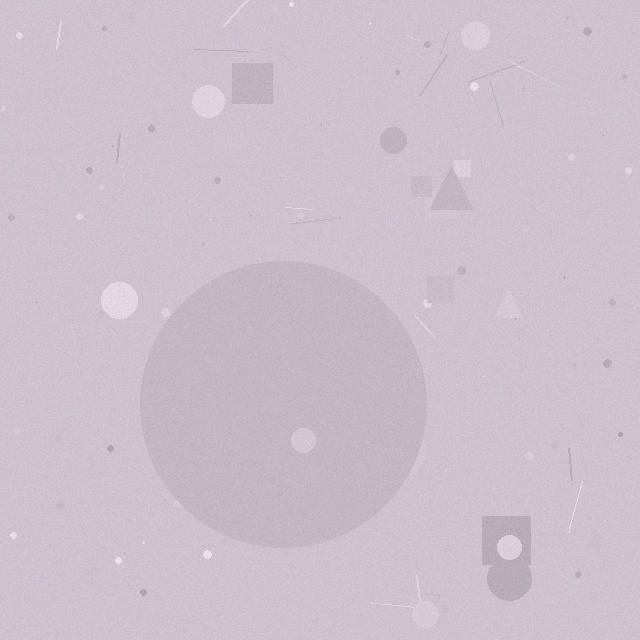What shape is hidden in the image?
A circle is hidden in the image.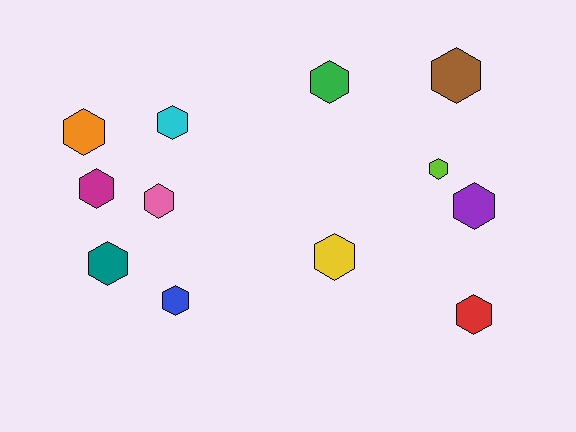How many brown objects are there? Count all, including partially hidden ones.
There is 1 brown object.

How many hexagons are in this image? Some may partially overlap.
There are 12 hexagons.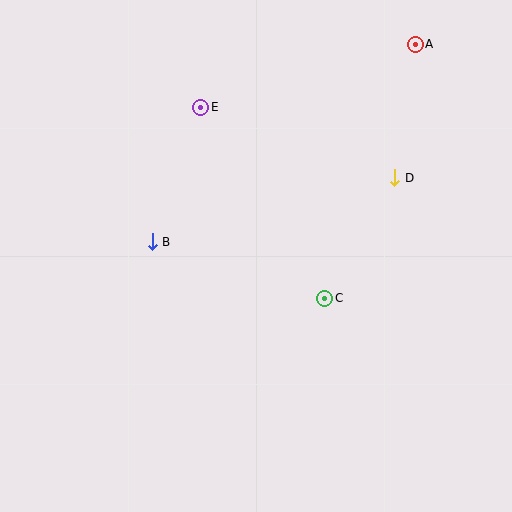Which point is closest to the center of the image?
Point C at (325, 298) is closest to the center.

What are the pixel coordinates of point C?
Point C is at (325, 298).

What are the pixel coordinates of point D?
Point D is at (395, 178).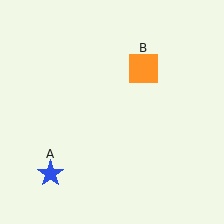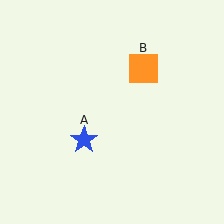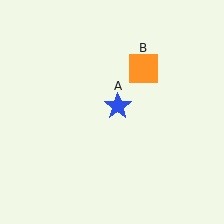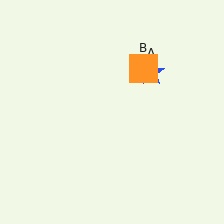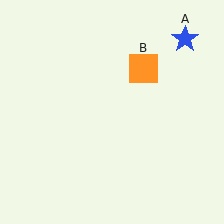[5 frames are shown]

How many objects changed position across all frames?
1 object changed position: blue star (object A).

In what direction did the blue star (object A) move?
The blue star (object A) moved up and to the right.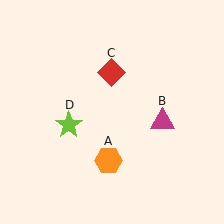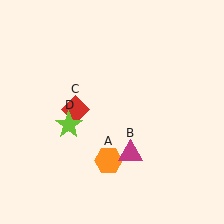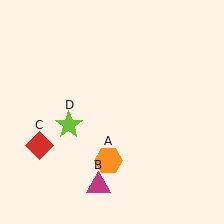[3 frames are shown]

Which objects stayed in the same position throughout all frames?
Orange hexagon (object A) and lime star (object D) remained stationary.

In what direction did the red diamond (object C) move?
The red diamond (object C) moved down and to the left.